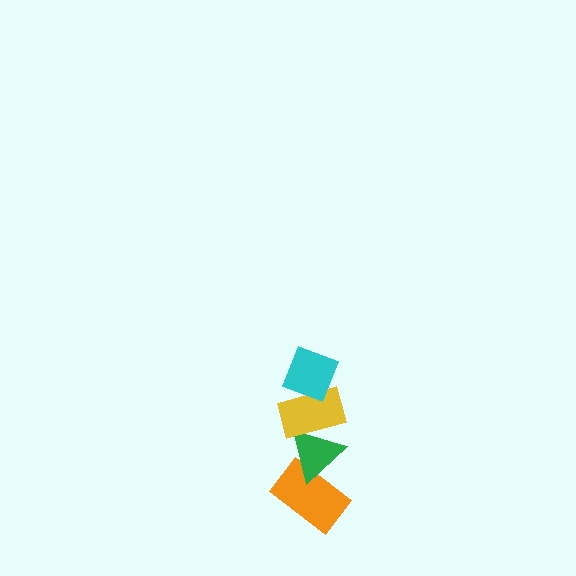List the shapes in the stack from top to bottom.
From top to bottom: the cyan diamond, the yellow rectangle, the green triangle, the orange rectangle.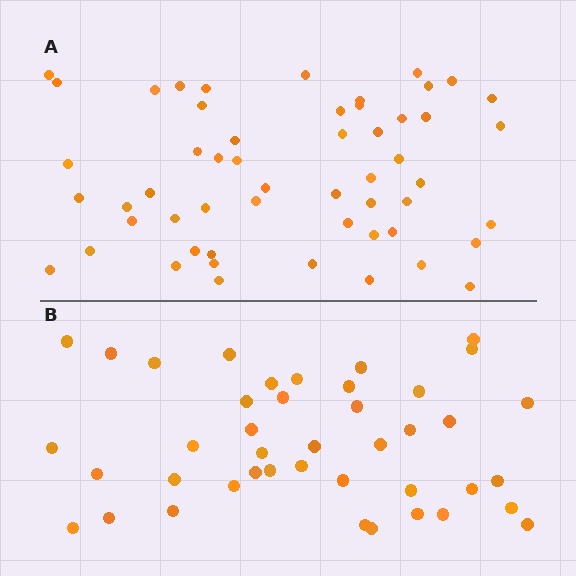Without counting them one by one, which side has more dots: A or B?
Region A (the top region) has more dots.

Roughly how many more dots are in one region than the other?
Region A has roughly 12 or so more dots than region B.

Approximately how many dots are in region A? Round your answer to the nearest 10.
About 50 dots. (The exact count is 54, which rounds to 50.)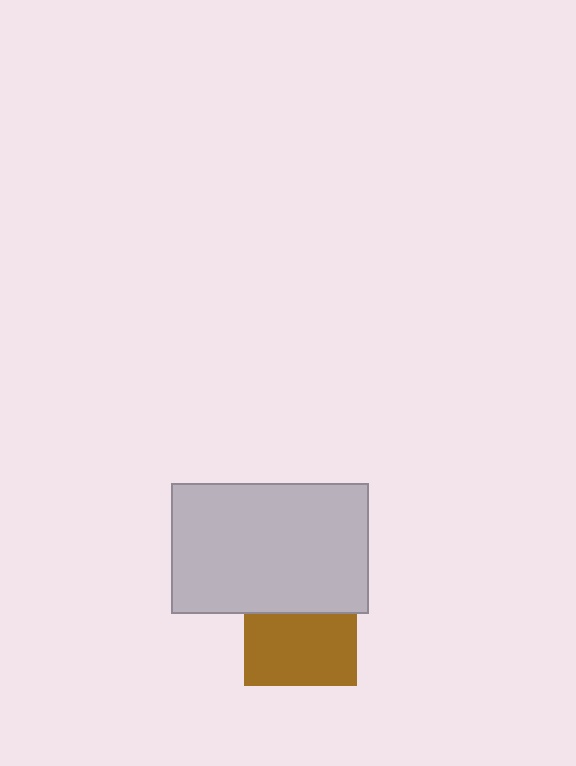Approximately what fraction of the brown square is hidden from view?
Roughly 37% of the brown square is hidden behind the light gray rectangle.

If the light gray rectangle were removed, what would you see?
You would see the complete brown square.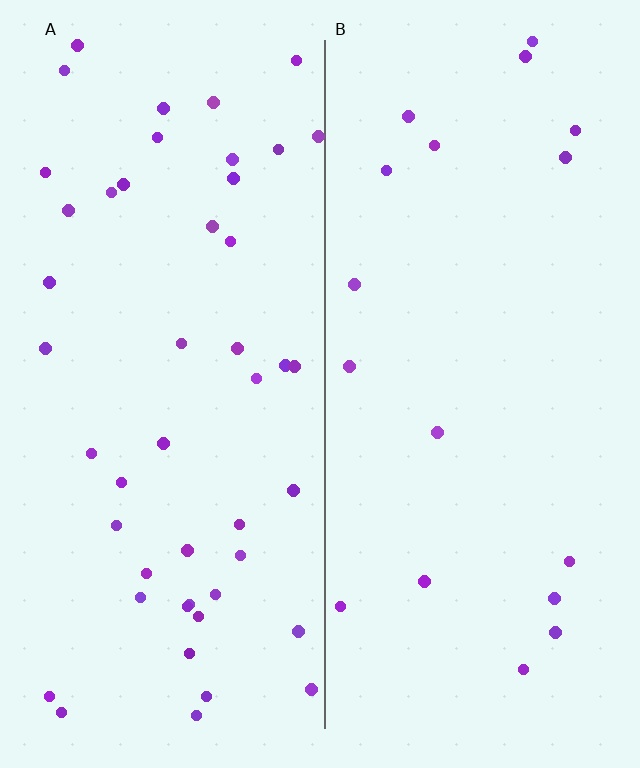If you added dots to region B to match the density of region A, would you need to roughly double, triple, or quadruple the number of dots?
Approximately triple.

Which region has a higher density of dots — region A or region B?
A (the left).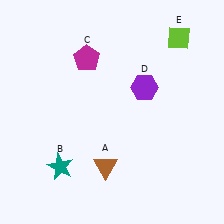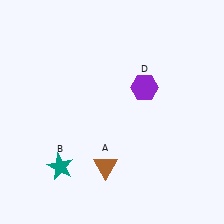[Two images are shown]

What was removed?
The magenta pentagon (C), the lime diamond (E) were removed in Image 2.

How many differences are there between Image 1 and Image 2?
There are 2 differences between the two images.